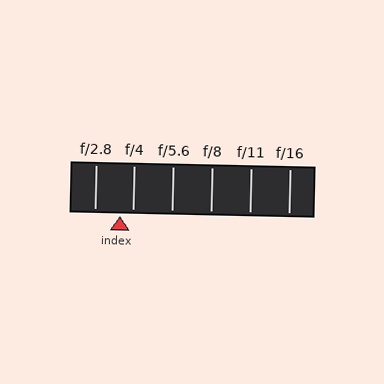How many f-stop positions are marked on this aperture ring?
There are 6 f-stop positions marked.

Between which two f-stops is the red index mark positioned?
The index mark is between f/2.8 and f/4.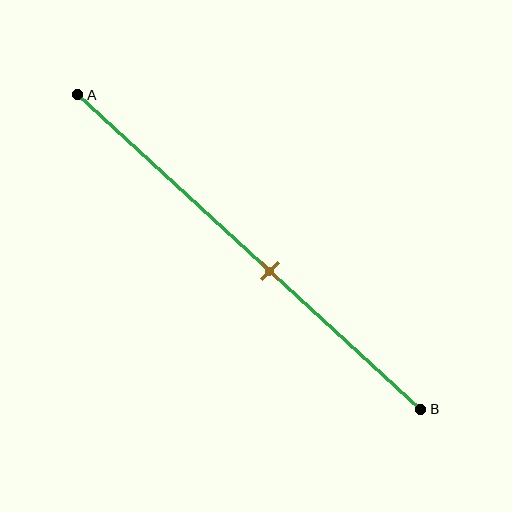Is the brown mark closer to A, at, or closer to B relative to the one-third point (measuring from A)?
The brown mark is closer to point B than the one-third point of segment AB.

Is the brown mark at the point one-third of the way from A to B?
No, the mark is at about 55% from A, not at the 33% one-third point.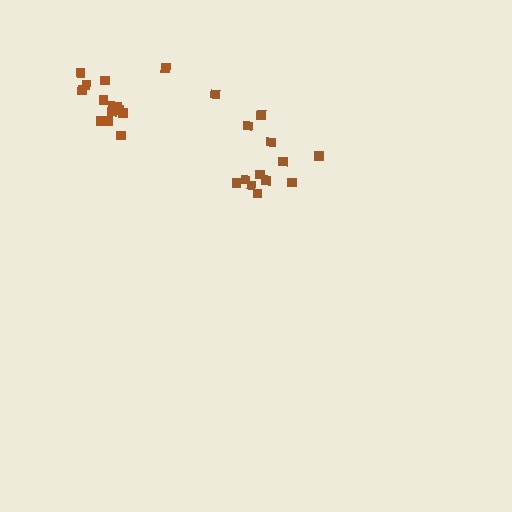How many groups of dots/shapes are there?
There are 2 groups.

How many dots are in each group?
Group 1: 13 dots, Group 2: 14 dots (27 total).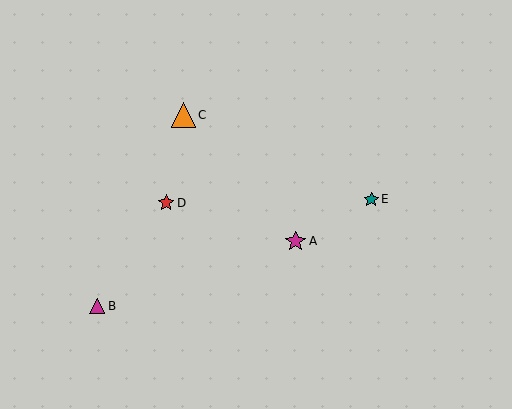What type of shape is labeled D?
Shape D is a red star.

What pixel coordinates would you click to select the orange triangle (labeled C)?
Click at (183, 115) to select the orange triangle C.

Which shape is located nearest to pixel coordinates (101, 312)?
The magenta triangle (labeled B) at (97, 306) is nearest to that location.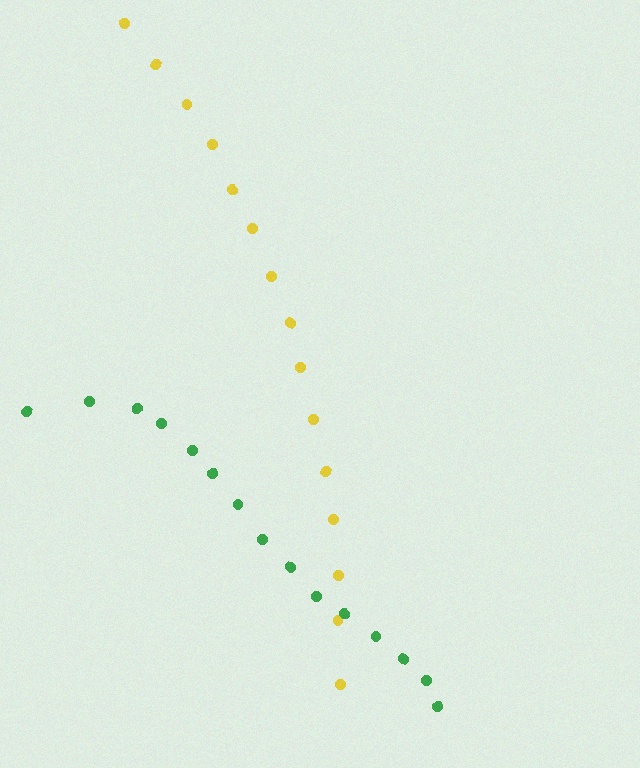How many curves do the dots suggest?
There are 2 distinct paths.